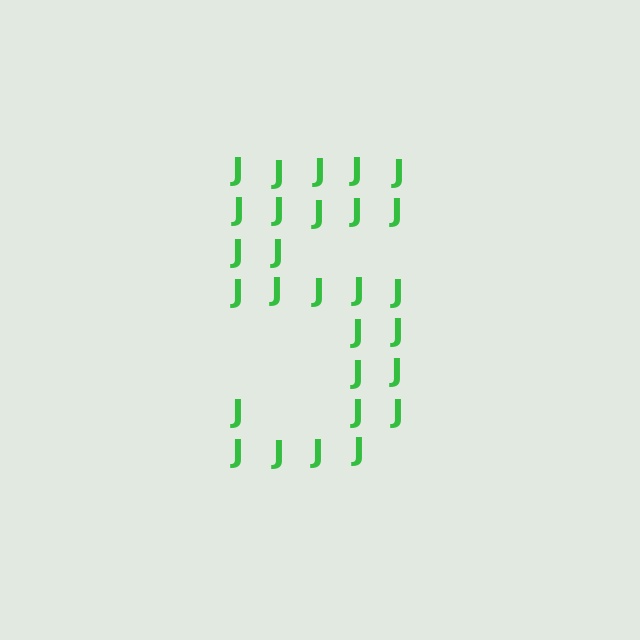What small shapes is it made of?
It is made of small letter J's.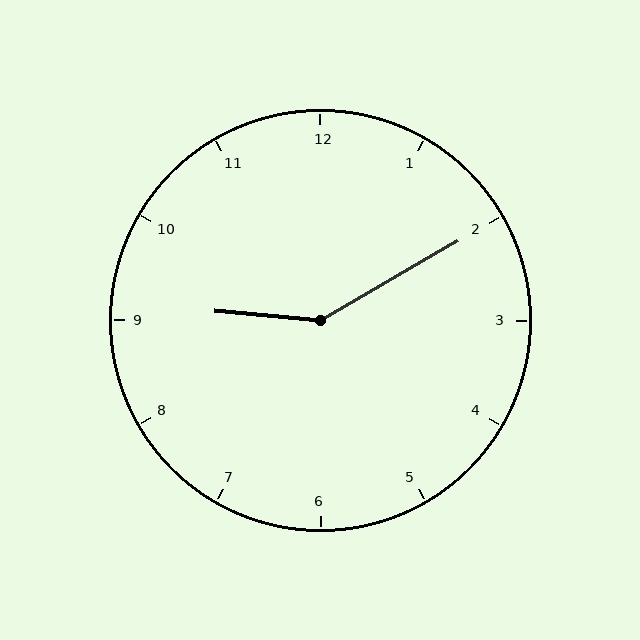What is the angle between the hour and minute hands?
Approximately 145 degrees.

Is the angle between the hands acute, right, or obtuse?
It is obtuse.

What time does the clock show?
9:10.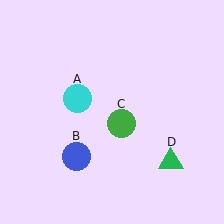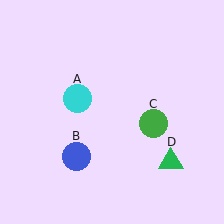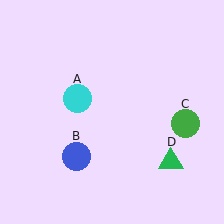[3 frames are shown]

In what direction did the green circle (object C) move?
The green circle (object C) moved right.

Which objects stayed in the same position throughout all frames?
Cyan circle (object A) and blue circle (object B) and green triangle (object D) remained stationary.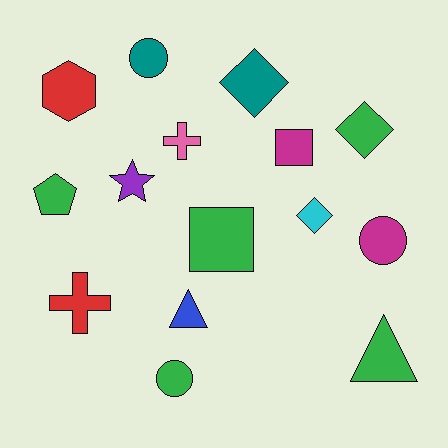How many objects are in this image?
There are 15 objects.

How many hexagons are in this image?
There is 1 hexagon.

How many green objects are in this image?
There are 5 green objects.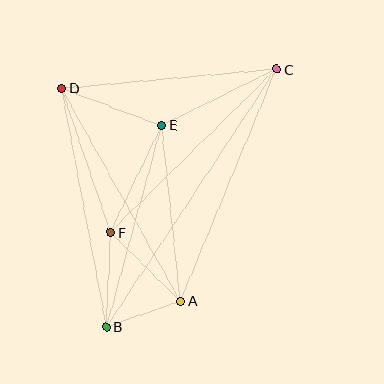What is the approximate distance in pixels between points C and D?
The distance between C and D is approximately 216 pixels.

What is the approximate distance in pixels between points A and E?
The distance between A and E is approximately 176 pixels.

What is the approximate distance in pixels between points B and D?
The distance between B and D is approximately 242 pixels.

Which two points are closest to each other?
Points A and B are closest to each other.